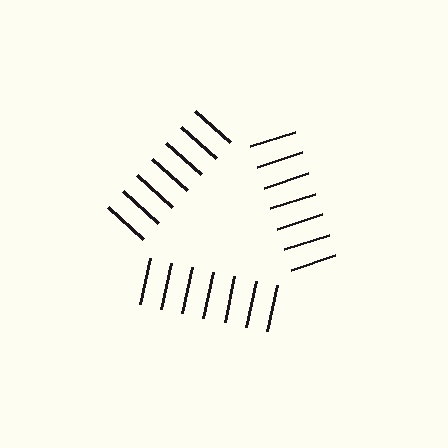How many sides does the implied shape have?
3 sides — the line-ends trace a triangle.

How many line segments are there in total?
21 — 7 along each of the 3 edges.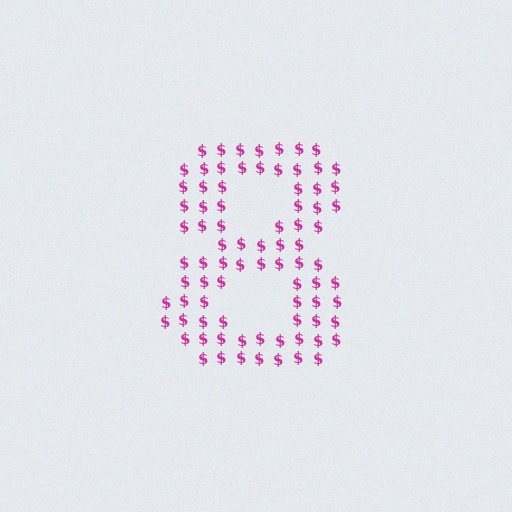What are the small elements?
The small elements are dollar signs.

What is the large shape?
The large shape is the digit 8.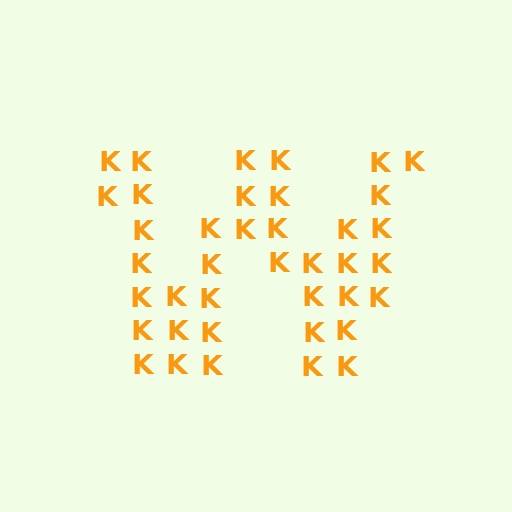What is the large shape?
The large shape is the letter W.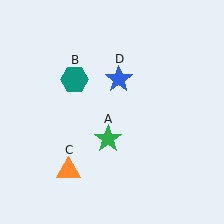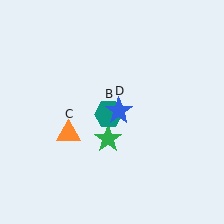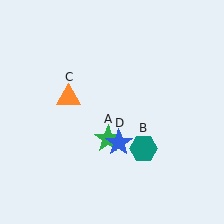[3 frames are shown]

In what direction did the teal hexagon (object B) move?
The teal hexagon (object B) moved down and to the right.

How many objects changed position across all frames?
3 objects changed position: teal hexagon (object B), orange triangle (object C), blue star (object D).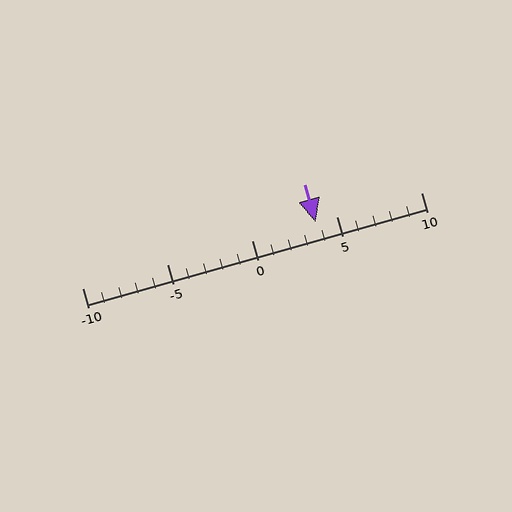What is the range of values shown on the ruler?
The ruler shows values from -10 to 10.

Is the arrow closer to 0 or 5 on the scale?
The arrow is closer to 5.